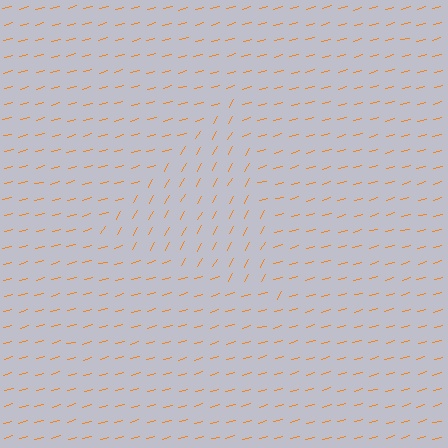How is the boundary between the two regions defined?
The boundary is defined purely by a change in line orientation (approximately 45 degrees difference). All lines are the same color and thickness.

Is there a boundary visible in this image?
Yes, there is a texture boundary formed by a change in line orientation.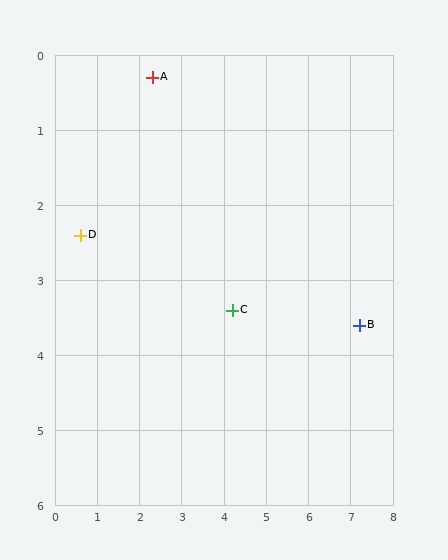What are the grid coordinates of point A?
Point A is at approximately (2.3, 0.3).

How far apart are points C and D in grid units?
Points C and D are about 3.7 grid units apart.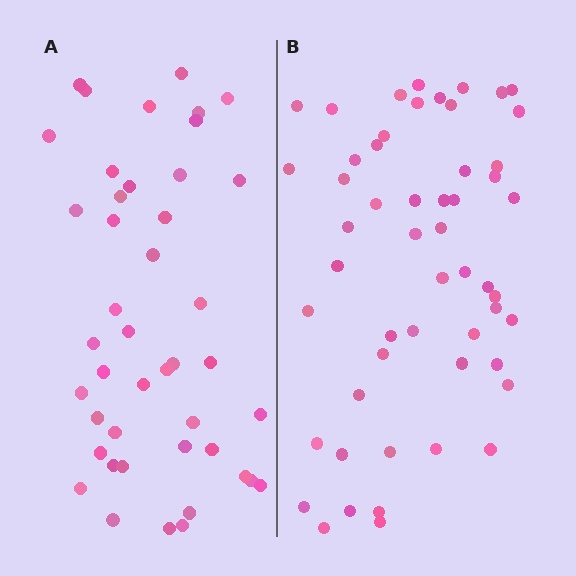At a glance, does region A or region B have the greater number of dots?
Region B (the right region) has more dots.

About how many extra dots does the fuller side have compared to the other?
Region B has roughly 8 or so more dots than region A.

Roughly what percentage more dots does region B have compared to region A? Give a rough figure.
About 20% more.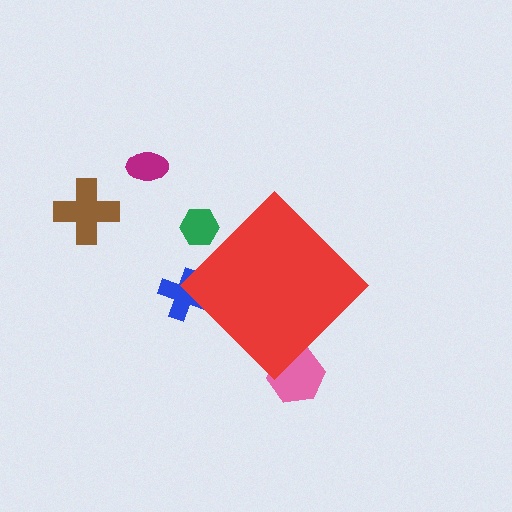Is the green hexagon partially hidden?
Yes, the green hexagon is partially hidden behind the red diamond.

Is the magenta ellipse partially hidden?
No, the magenta ellipse is fully visible.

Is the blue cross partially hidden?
Yes, the blue cross is partially hidden behind the red diamond.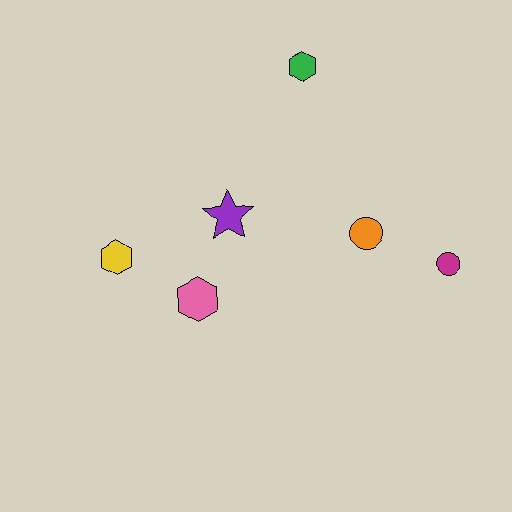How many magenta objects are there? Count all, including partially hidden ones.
There is 1 magenta object.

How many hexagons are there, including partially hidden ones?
There are 3 hexagons.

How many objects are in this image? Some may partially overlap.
There are 6 objects.